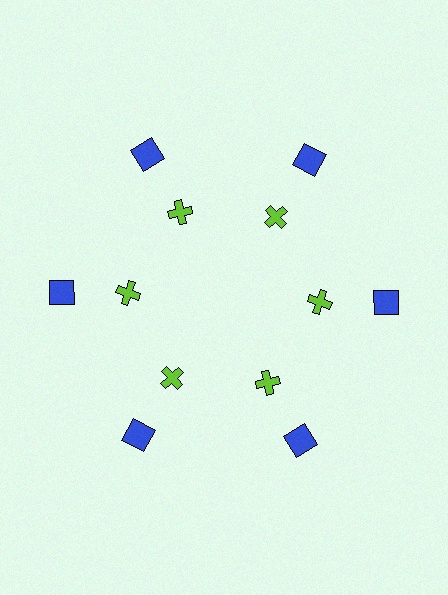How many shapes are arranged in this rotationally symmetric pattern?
There are 12 shapes, arranged in 6 groups of 2.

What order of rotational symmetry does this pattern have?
This pattern has 6-fold rotational symmetry.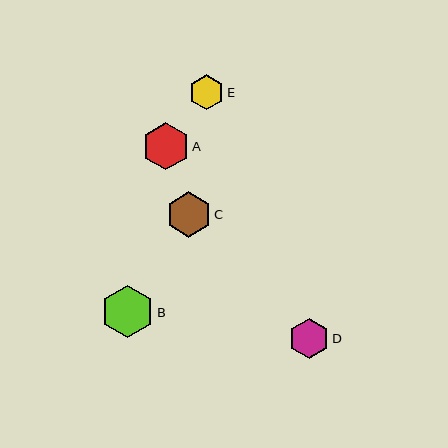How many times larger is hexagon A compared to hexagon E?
Hexagon A is approximately 1.3 times the size of hexagon E.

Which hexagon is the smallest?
Hexagon E is the smallest with a size of approximately 35 pixels.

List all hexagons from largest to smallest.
From largest to smallest: B, A, C, D, E.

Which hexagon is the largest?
Hexagon B is the largest with a size of approximately 52 pixels.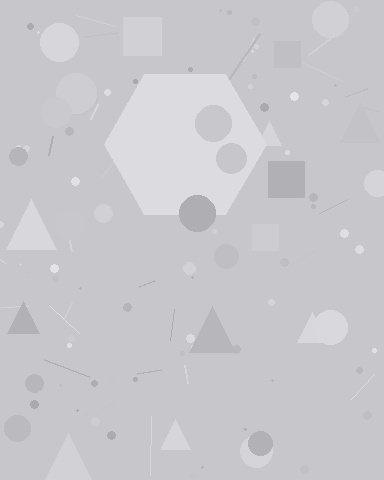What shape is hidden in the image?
A hexagon is hidden in the image.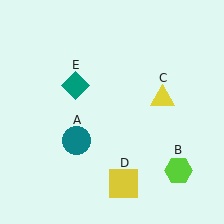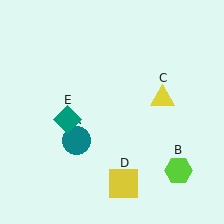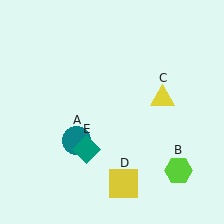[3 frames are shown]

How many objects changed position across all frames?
1 object changed position: teal diamond (object E).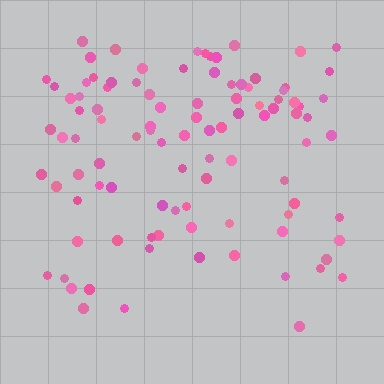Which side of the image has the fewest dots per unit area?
The bottom.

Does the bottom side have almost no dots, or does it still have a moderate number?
Still a moderate number, just noticeably fewer than the top.